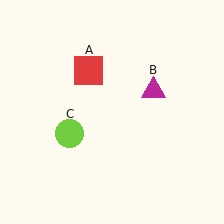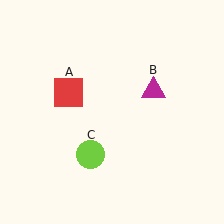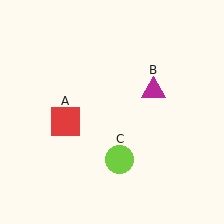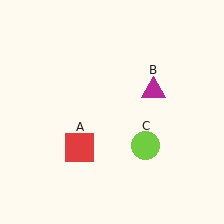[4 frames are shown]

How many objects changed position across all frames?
2 objects changed position: red square (object A), lime circle (object C).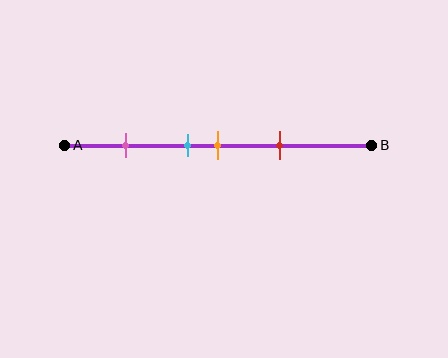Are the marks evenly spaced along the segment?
No, the marks are not evenly spaced.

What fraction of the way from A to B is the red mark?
The red mark is approximately 70% (0.7) of the way from A to B.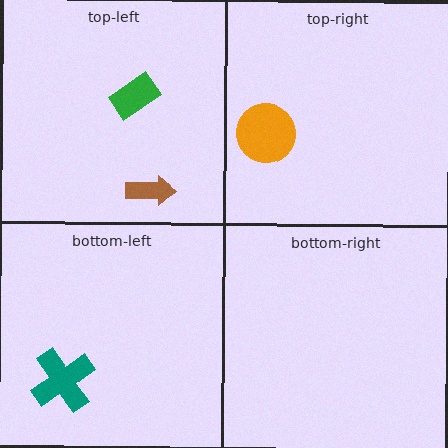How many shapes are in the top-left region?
2.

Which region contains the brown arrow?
The top-left region.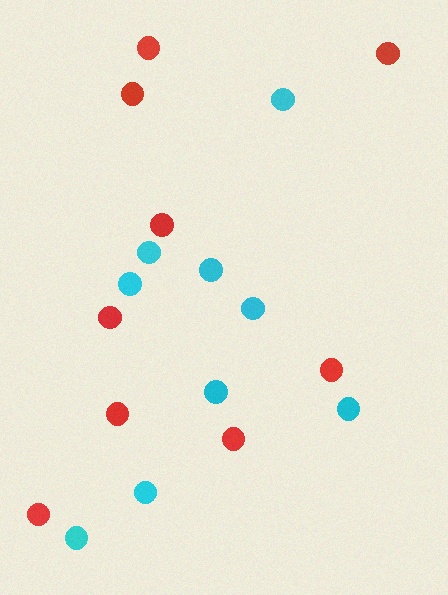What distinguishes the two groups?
There are 2 groups: one group of red circles (9) and one group of cyan circles (9).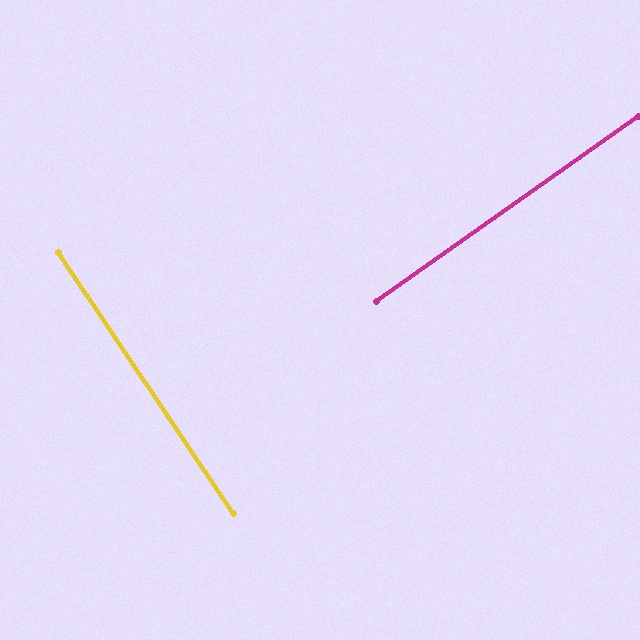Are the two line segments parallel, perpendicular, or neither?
Perpendicular — they meet at approximately 88°.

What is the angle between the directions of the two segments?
Approximately 88 degrees.